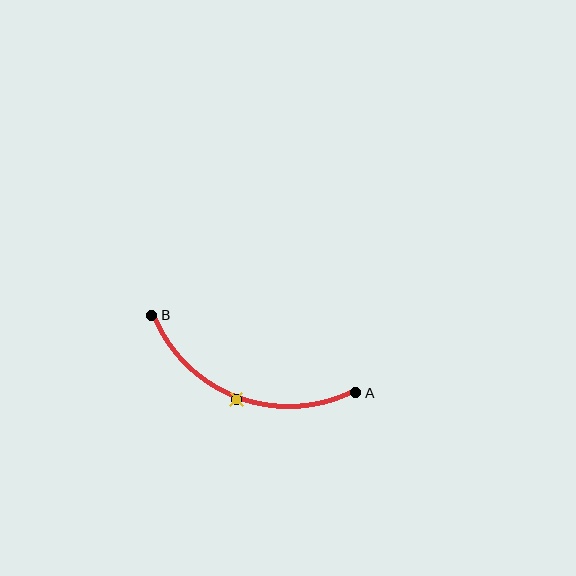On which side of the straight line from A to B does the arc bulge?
The arc bulges below the straight line connecting A and B.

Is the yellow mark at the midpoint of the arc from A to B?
Yes. The yellow mark lies on the arc at equal arc-length from both A and B — it is the arc midpoint.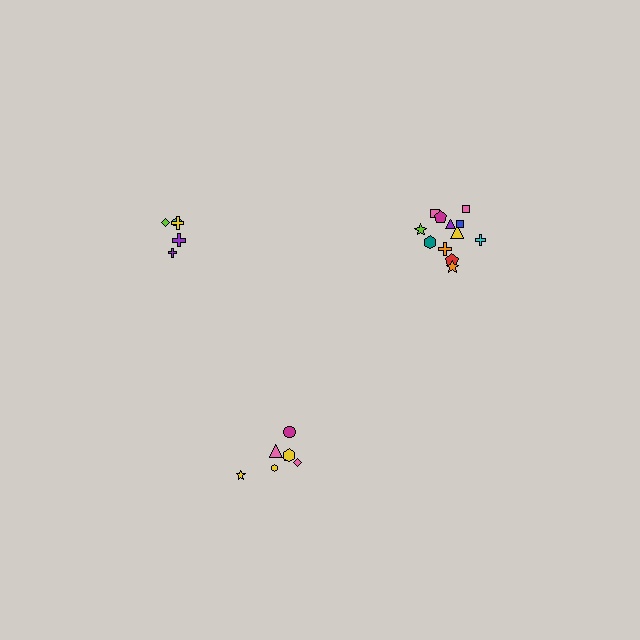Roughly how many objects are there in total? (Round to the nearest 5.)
Roughly 25 objects in total.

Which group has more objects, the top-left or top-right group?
The top-right group.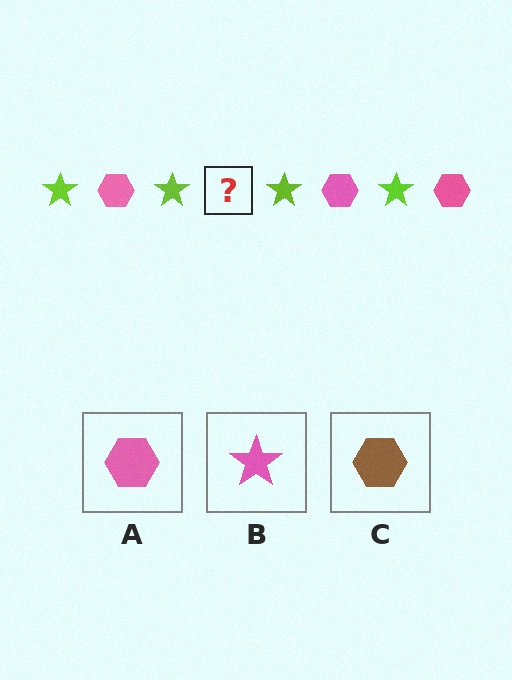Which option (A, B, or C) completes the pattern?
A.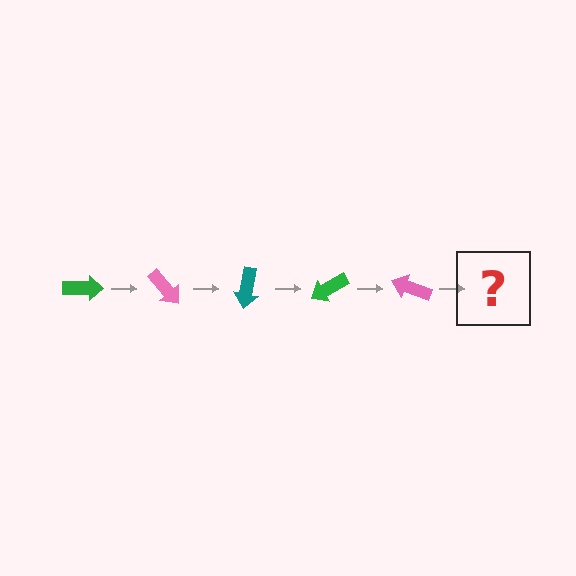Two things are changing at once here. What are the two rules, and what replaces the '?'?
The two rules are that it rotates 50 degrees each step and the color cycles through green, pink, and teal. The '?' should be a teal arrow, rotated 250 degrees from the start.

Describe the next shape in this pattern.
It should be a teal arrow, rotated 250 degrees from the start.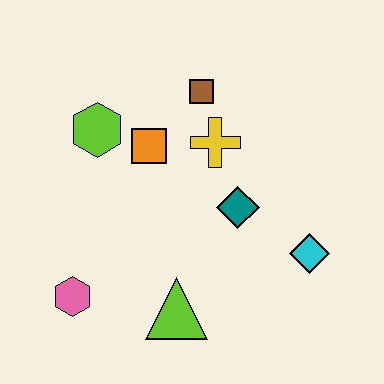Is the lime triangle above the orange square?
No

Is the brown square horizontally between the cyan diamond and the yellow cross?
No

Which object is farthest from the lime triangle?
The brown square is farthest from the lime triangle.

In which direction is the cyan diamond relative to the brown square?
The cyan diamond is below the brown square.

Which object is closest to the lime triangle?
The pink hexagon is closest to the lime triangle.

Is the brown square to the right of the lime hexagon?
Yes